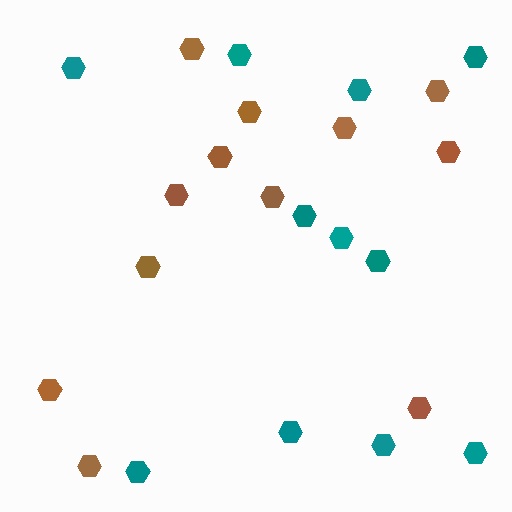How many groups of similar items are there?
There are 2 groups: one group of brown hexagons (12) and one group of teal hexagons (11).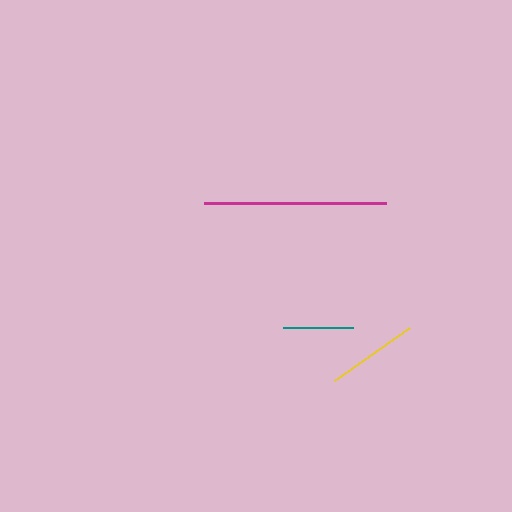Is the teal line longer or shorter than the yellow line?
The yellow line is longer than the teal line.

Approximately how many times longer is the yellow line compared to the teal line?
The yellow line is approximately 1.3 times the length of the teal line.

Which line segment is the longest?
The magenta line is the longest at approximately 182 pixels.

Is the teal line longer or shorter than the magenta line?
The magenta line is longer than the teal line.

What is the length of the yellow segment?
The yellow segment is approximately 91 pixels long.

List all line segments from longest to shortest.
From longest to shortest: magenta, yellow, teal.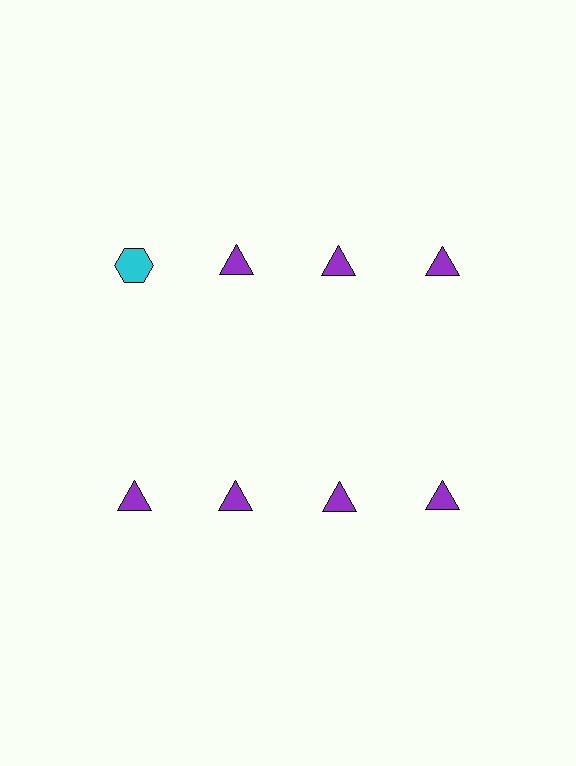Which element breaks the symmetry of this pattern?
The cyan hexagon in the top row, leftmost column breaks the symmetry. All other shapes are purple triangles.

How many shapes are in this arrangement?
There are 8 shapes arranged in a grid pattern.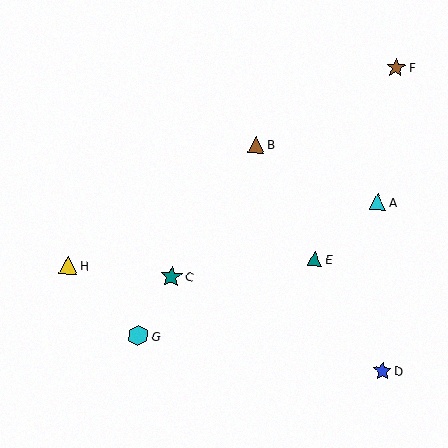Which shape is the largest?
The teal star (labeled C) is the largest.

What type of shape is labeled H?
Shape H is a yellow triangle.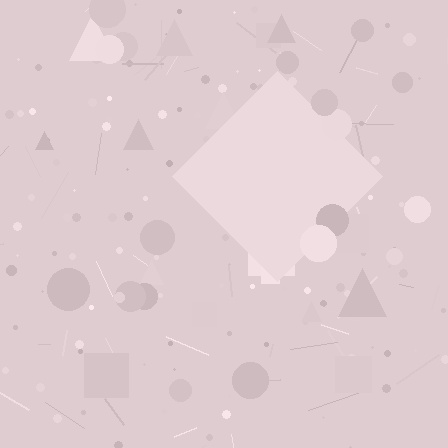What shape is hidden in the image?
A diamond is hidden in the image.